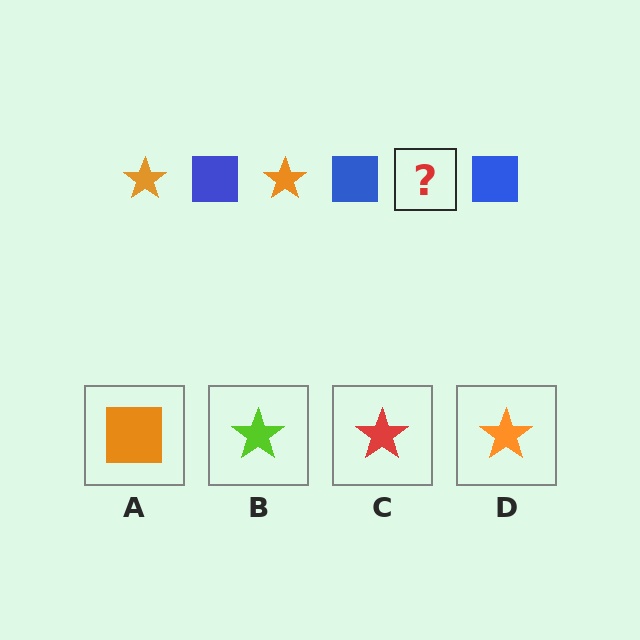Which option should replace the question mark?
Option D.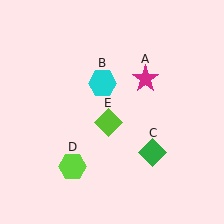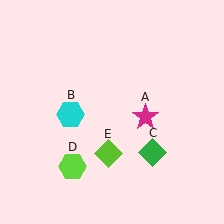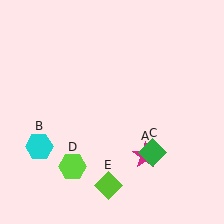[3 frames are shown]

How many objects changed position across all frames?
3 objects changed position: magenta star (object A), cyan hexagon (object B), lime diamond (object E).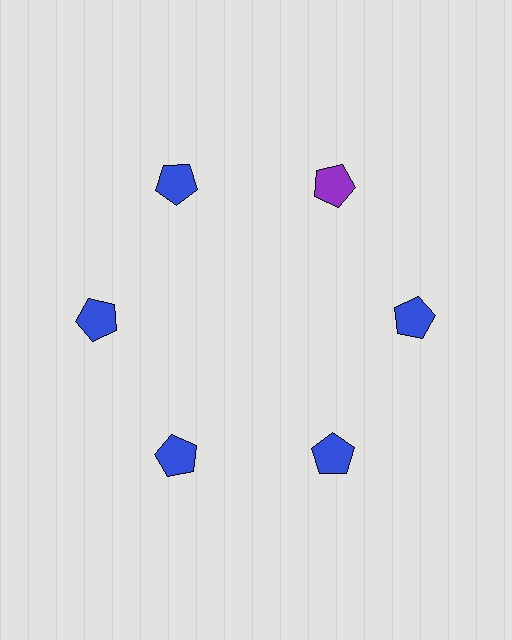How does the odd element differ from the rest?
It has a different color: purple instead of blue.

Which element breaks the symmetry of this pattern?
The purple pentagon at roughly the 1 o'clock position breaks the symmetry. All other shapes are blue pentagons.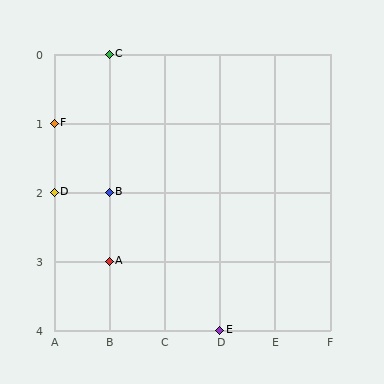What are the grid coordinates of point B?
Point B is at grid coordinates (B, 2).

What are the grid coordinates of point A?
Point A is at grid coordinates (B, 3).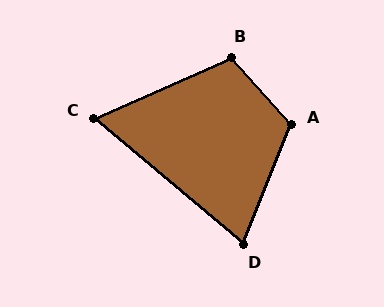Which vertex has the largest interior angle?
A, at approximately 116 degrees.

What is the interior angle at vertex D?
Approximately 72 degrees (acute).